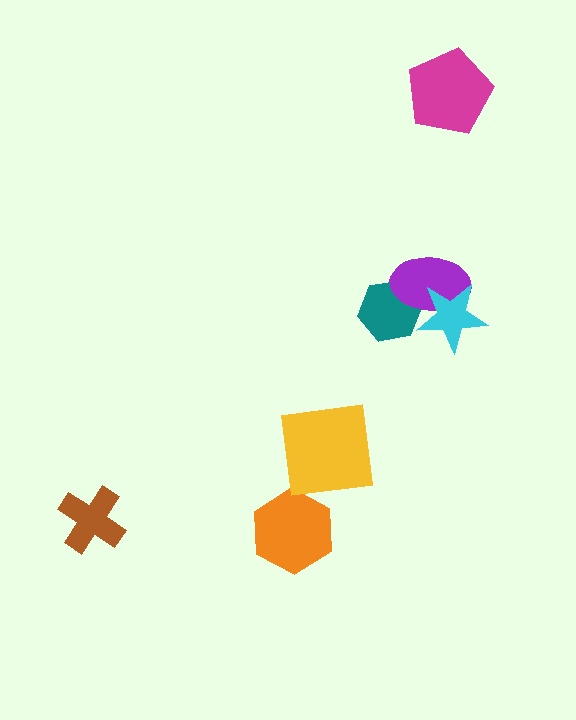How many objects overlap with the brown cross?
0 objects overlap with the brown cross.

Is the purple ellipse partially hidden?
Yes, it is partially covered by another shape.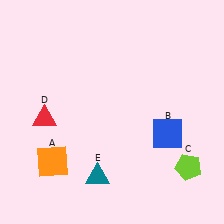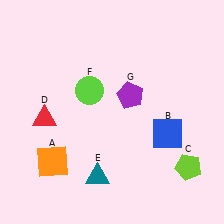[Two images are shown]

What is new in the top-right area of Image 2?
A purple pentagon (G) was added in the top-right area of Image 2.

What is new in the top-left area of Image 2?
A lime circle (F) was added in the top-left area of Image 2.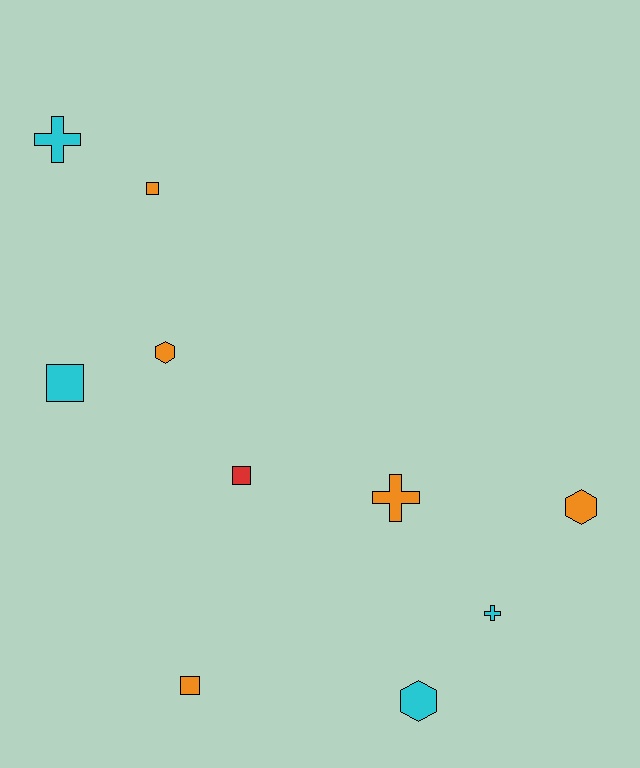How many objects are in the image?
There are 10 objects.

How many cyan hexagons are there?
There is 1 cyan hexagon.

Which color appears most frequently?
Orange, with 5 objects.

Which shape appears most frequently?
Square, with 4 objects.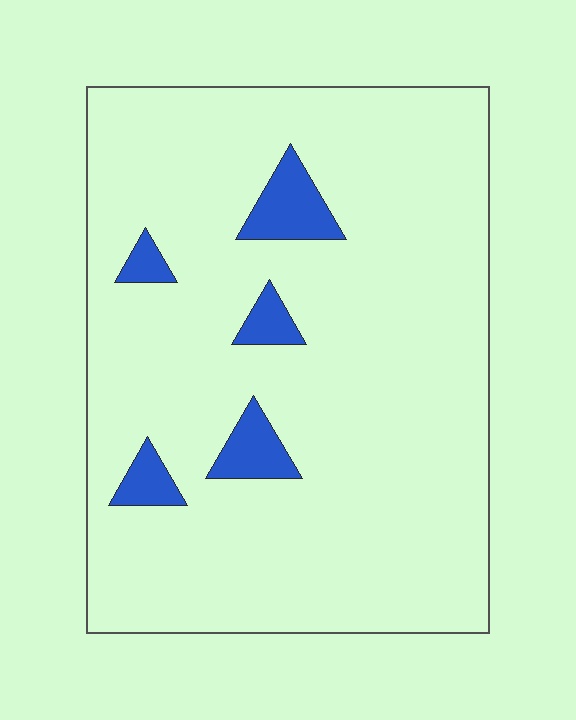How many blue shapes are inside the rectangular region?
5.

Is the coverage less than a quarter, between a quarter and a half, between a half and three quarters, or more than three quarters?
Less than a quarter.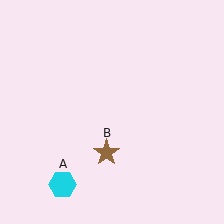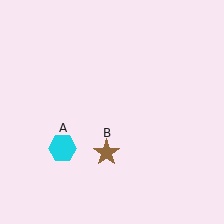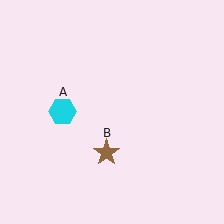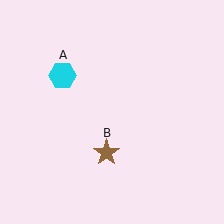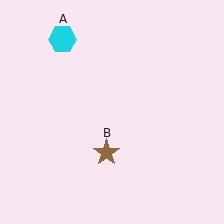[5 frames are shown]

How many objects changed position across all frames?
1 object changed position: cyan hexagon (object A).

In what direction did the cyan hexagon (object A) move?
The cyan hexagon (object A) moved up.